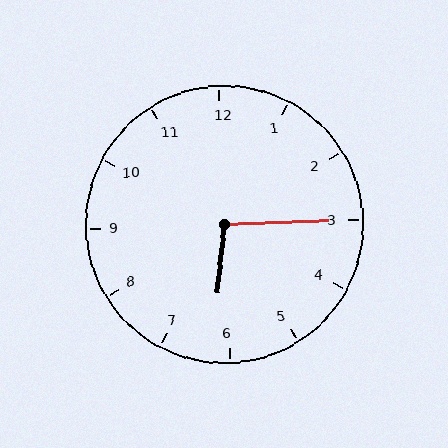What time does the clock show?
6:15.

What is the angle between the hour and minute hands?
Approximately 98 degrees.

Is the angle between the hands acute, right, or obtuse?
It is obtuse.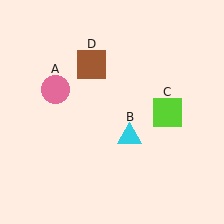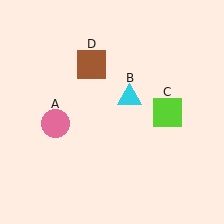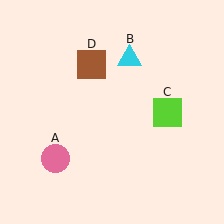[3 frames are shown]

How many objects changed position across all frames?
2 objects changed position: pink circle (object A), cyan triangle (object B).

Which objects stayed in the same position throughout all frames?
Lime square (object C) and brown square (object D) remained stationary.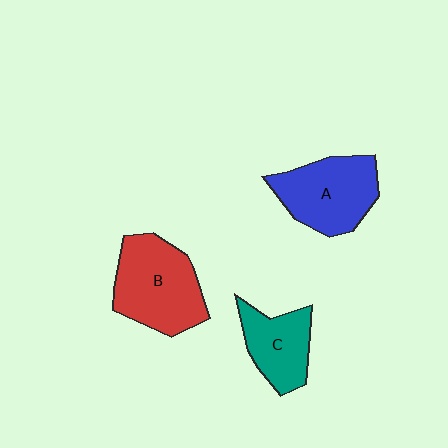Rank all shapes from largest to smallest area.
From largest to smallest: B (red), A (blue), C (teal).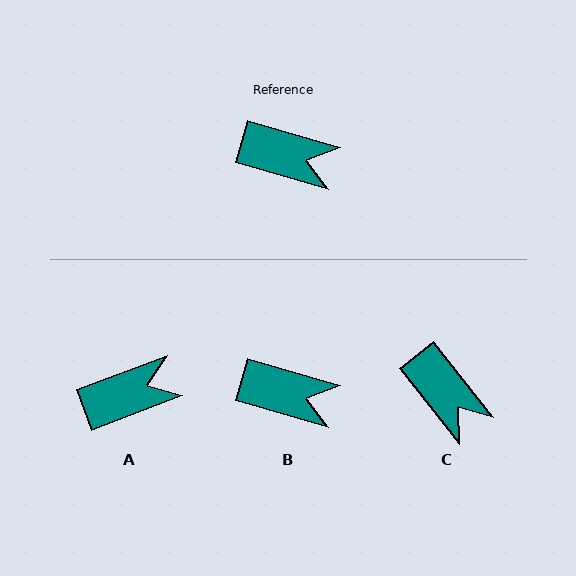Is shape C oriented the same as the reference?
No, it is off by about 36 degrees.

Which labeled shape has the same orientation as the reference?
B.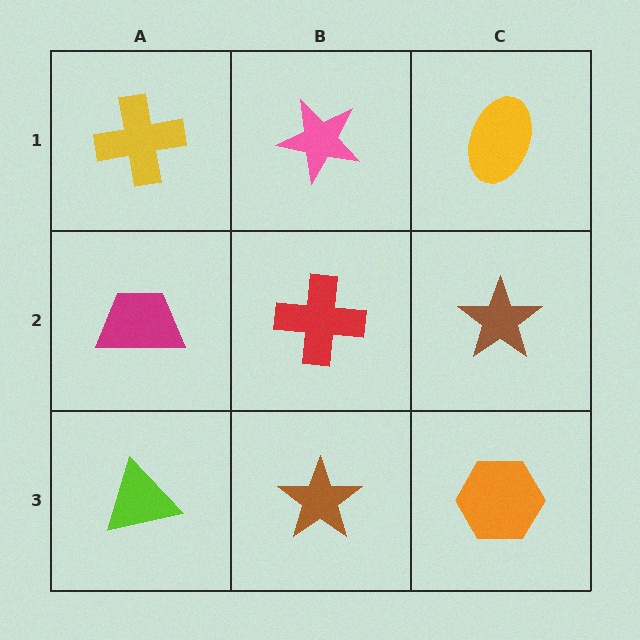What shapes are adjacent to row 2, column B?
A pink star (row 1, column B), a brown star (row 3, column B), a magenta trapezoid (row 2, column A), a brown star (row 2, column C).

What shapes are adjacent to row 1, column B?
A red cross (row 2, column B), a yellow cross (row 1, column A), a yellow ellipse (row 1, column C).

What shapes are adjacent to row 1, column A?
A magenta trapezoid (row 2, column A), a pink star (row 1, column B).